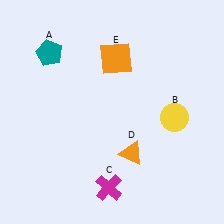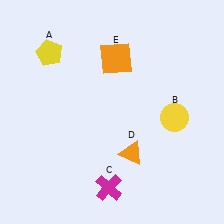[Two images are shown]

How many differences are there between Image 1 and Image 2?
There is 1 difference between the two images.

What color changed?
The pentagon (A) changed from teal in Image 1 to yellow in Image 2.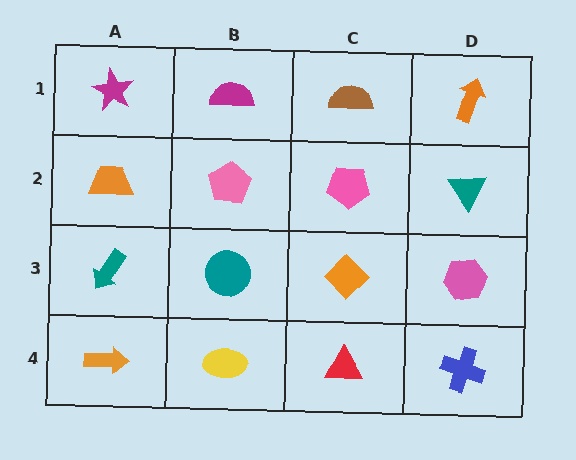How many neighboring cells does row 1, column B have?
3.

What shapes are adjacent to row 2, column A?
A magenta star (row 1, column A), a teal arrow (row 3, column A), a pink pentagon (row 2, column B).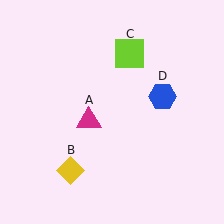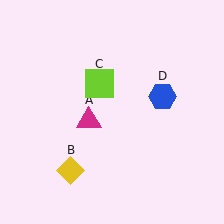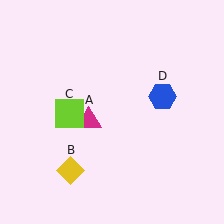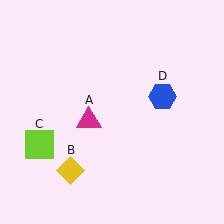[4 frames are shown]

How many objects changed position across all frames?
1 object changed position: lime square (object C).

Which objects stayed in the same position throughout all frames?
Magenta triangle (object A) and yellow diamond (object B) and blue hexagon (object D) remained stationary.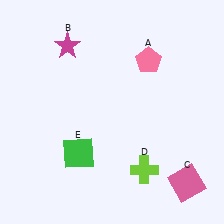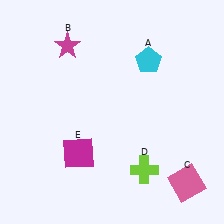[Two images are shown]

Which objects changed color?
A changed from pink to cyan. E changed from green to magenta.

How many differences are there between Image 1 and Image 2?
There are 2 differences between the two images.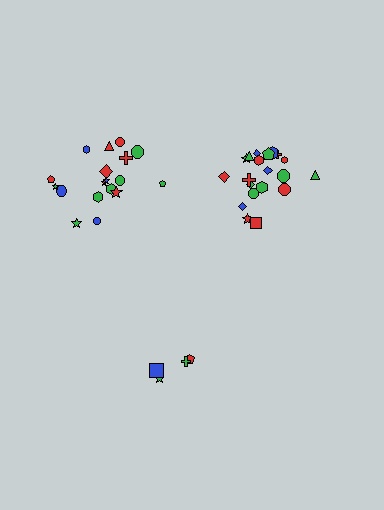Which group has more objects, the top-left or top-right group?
The top-right group.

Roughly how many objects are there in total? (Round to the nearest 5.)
Roughly 45 objects in total.